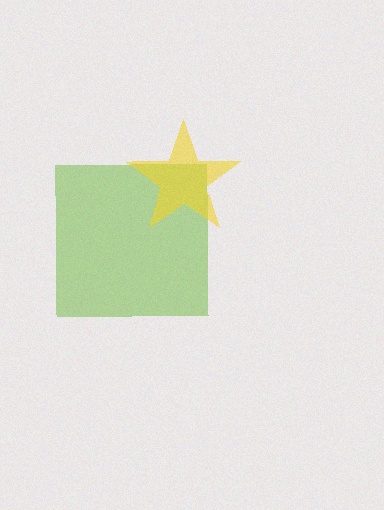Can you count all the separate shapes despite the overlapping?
Yes, there are 2 separate shapes.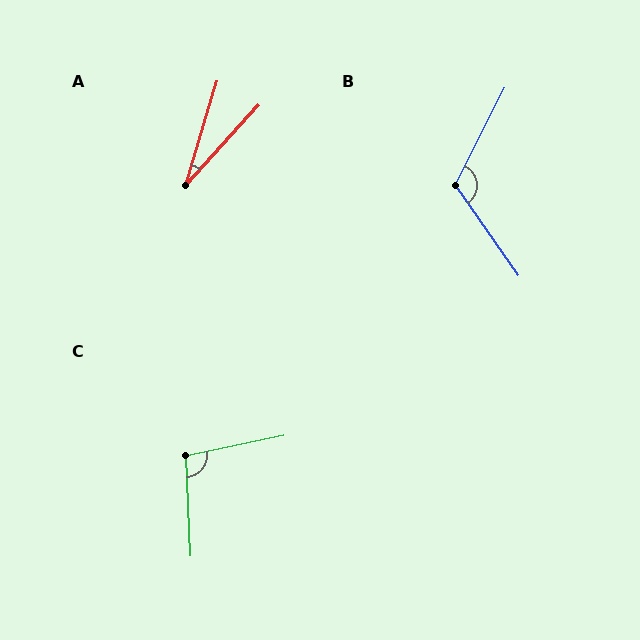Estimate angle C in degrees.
Approximately 99 degrees.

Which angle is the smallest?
A, at approximately 26 degrees.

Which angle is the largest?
B, at approximately 118 degrees.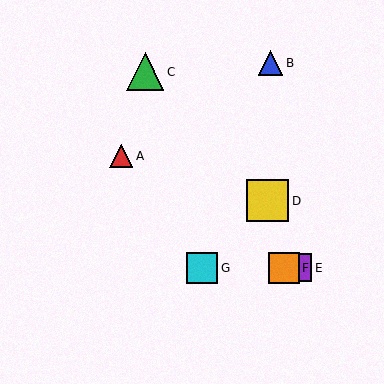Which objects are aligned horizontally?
Objects E, F, G are aligned horizontally.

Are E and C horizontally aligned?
No, E is at y≈268 and C is at y≈72.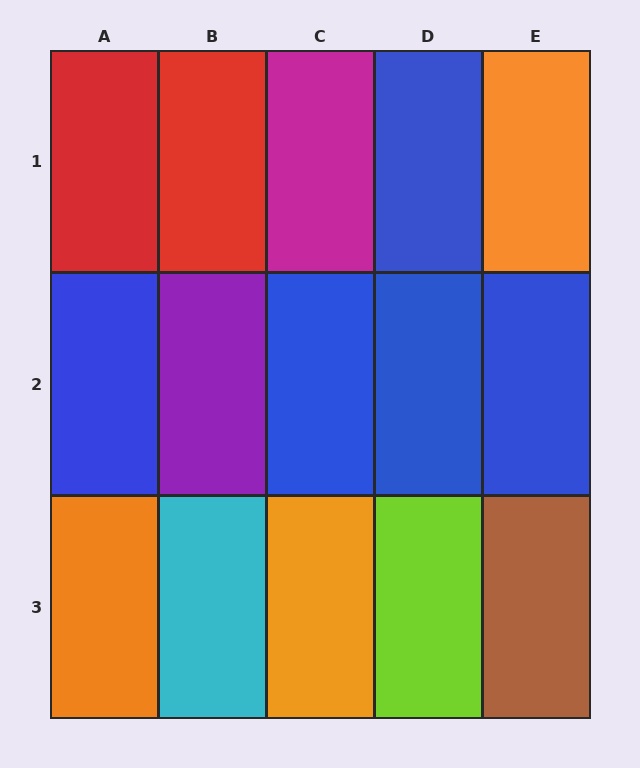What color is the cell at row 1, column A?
Red.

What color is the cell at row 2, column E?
Blue.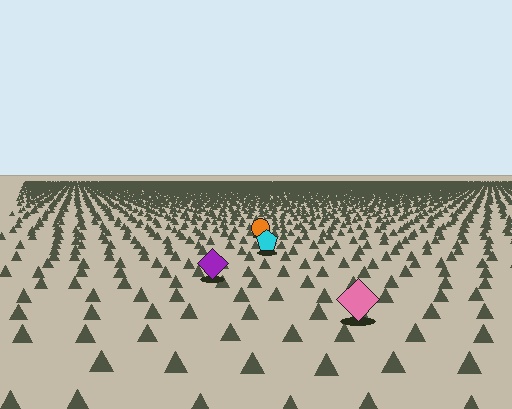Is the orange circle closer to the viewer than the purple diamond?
No. The purple diamond is closer — you can tell from the texture gradient: the ground texture is coarser near it.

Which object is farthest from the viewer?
The orange circle is farthest from the viewer. It appears smaller and the ground texture around it is denser.